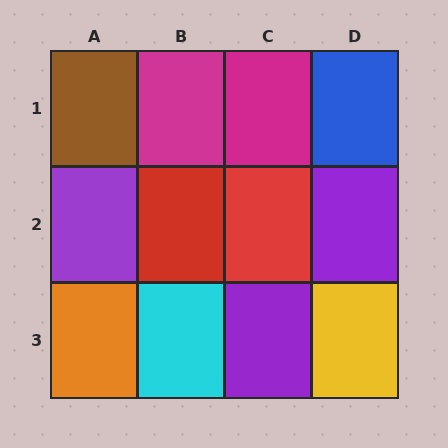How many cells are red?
2 cells are red.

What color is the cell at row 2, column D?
Purple.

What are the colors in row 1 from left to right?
Brown, magenta, magenta, blue.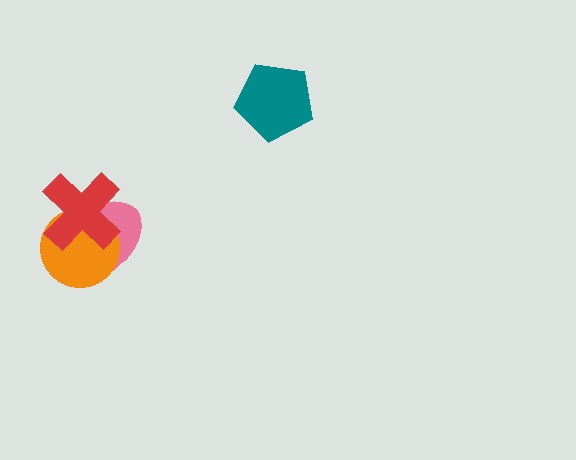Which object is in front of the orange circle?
The red cross is in front of the orange circle.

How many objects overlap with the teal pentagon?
0 objects overlap with the teal pentagon.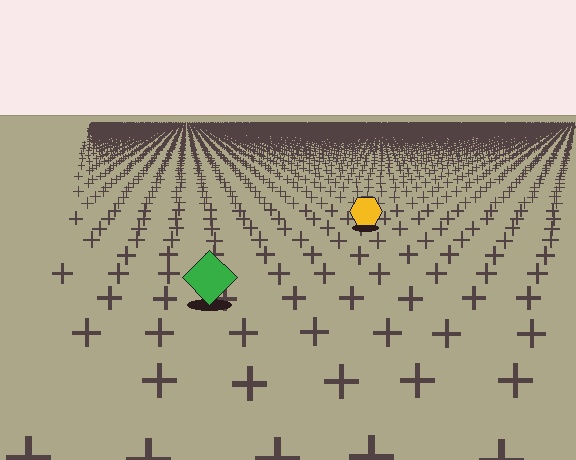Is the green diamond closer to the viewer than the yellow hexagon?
Yes. The green diamond is closer — you can tell from the texture gradient: the ground texture is coarser near it.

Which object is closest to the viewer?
The green diamond is closest. The texture marks near it are larger and more spread out.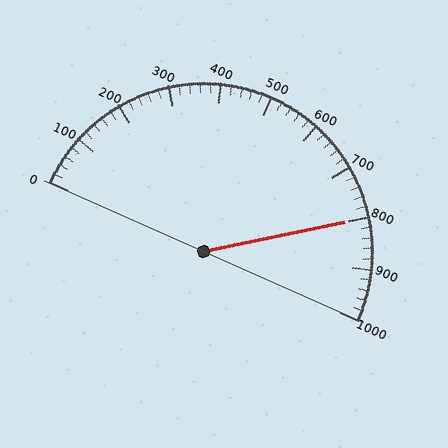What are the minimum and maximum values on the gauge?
The gauge ranges from 0 to 1000.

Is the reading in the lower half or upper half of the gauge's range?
The reading is in the upper half of the range (0 to 1000).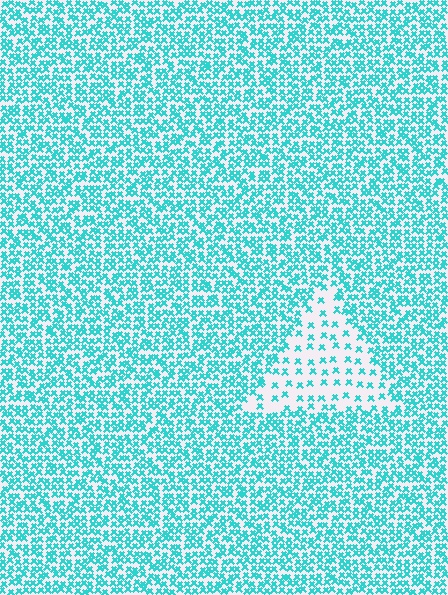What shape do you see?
I see a triangle.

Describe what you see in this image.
The image contains small cyan elements arranged at two different densities. A triangle-shaped region is visible where the elements are less densely packed than the surrounding area.